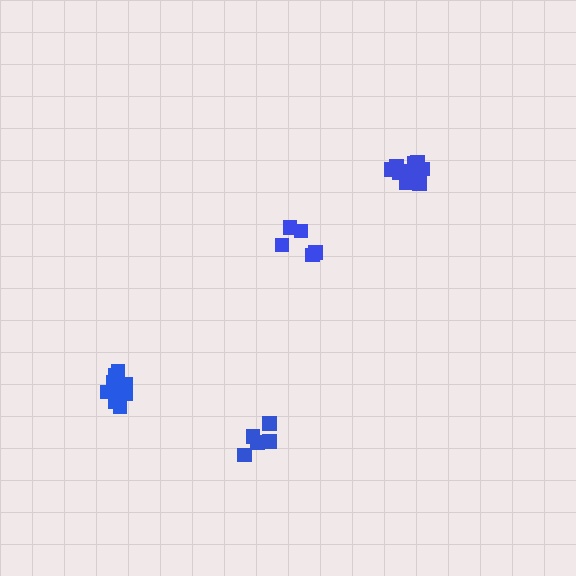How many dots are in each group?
Group 1: 11 dots, Group 2: 5 dots, Group 3: 5 dots, Group 4: 9 dots (30 total).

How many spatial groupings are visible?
There are 4 spatial groupings.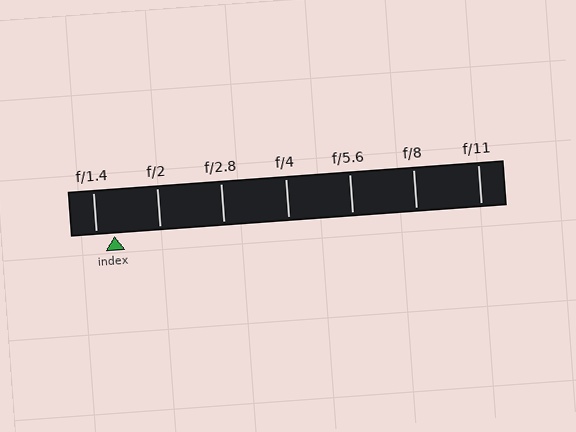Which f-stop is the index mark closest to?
The index mark is closest to f/1.4.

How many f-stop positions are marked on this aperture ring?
There are 7 f-stop positions marked.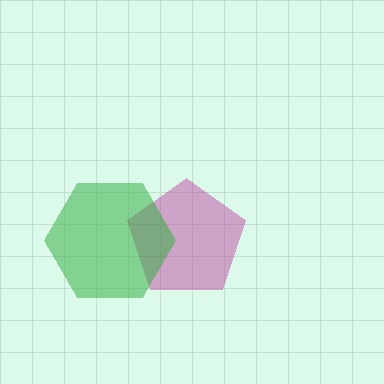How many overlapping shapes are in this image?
There are 2 overlapping shapes in the image.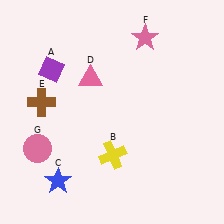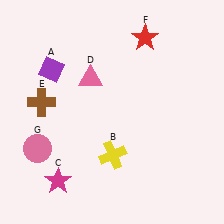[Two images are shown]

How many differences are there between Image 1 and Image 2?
There are 2 differences between the two images.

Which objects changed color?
C changed from blue to magenta. F changed from pink to red.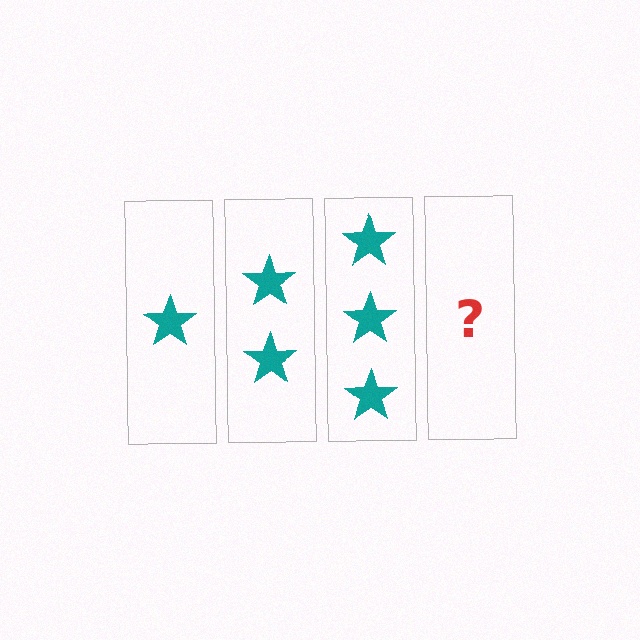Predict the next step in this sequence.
The next step is 4 stars.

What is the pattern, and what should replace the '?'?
The pattern is that each step adds one more star. The '?' should be 4 stars.